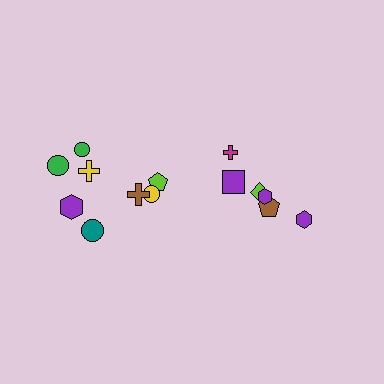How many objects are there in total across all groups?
There are 14 objects.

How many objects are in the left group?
There are 8 objects.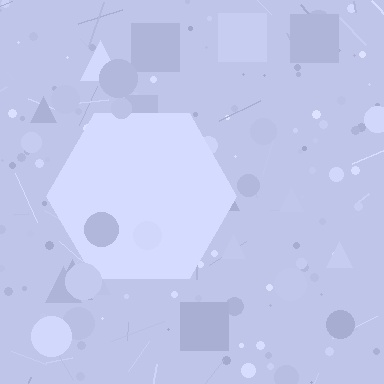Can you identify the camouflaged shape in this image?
The camouflaged shape is a hexagon.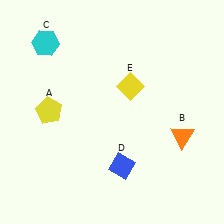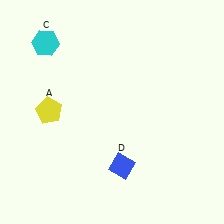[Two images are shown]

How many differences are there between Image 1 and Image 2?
There are 2 differences between the two images.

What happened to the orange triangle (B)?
The orange triangle (B) was removed in Image 2. It was in the bottom-right area of Image 1.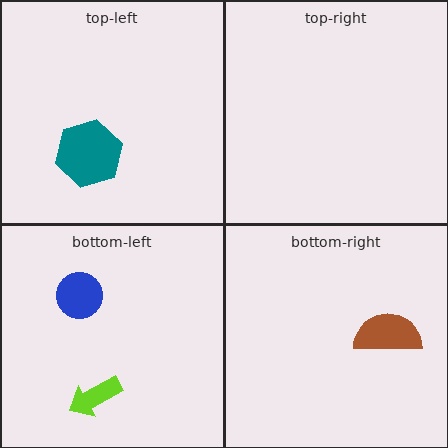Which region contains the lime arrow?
The bottom-left region.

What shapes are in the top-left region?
The teal hexagon.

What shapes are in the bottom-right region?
The brown semicircle.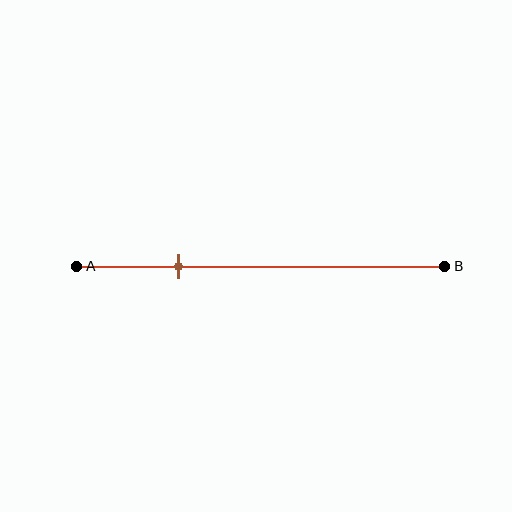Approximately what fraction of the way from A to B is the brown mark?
The brown mark is approximately 30% of the way from A to B.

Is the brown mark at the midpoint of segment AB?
No, the mark is at about 30% from A, not at the 50% midpoint.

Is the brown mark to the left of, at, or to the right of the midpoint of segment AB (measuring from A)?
The brown mark is to the left of the midpoint of segment AB.